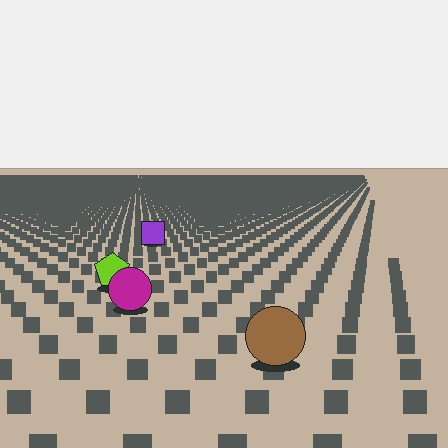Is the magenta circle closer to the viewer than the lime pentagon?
Yes. The magenta circle is closer — you can tell from the texture gradient: the ground texture is coarser near it.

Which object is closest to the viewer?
The brown circle is closest. The texture marks near it are larger and more spread out.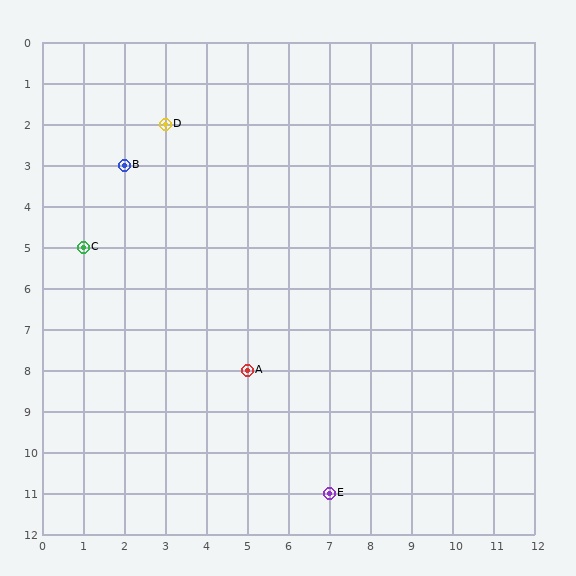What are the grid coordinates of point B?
Point B is at grid coordinates (2, 3).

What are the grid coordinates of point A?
Point A is at grid coordinates (5, 8).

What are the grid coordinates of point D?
Point D is at grid coordinates (3, 2).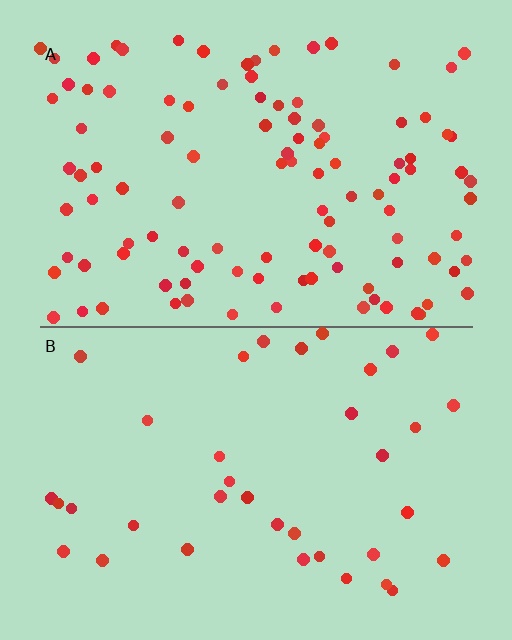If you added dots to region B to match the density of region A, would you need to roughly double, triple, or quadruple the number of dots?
Approximately triple.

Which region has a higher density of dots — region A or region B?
A (the top).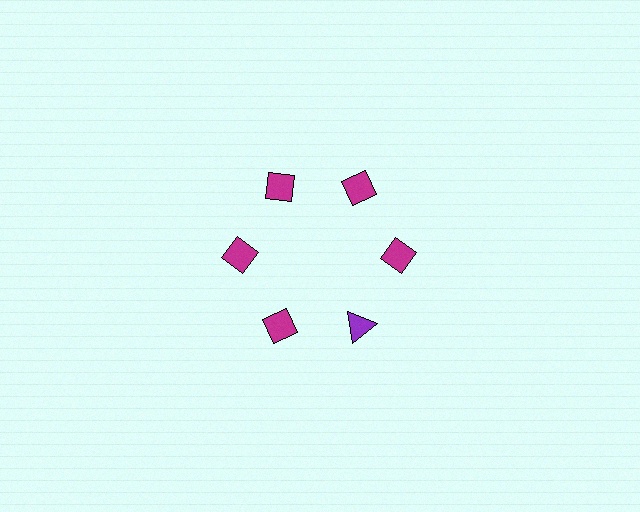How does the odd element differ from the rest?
It differs in both color (purple instead of magenta) and shape (triangle instead of diamond).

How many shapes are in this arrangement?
There are 6 shapes arranged in a ring pattern.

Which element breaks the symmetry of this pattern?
The purple triangle at roughly the 5 o'clock position breaks the symmetry. All other shapes are magenta diamonds.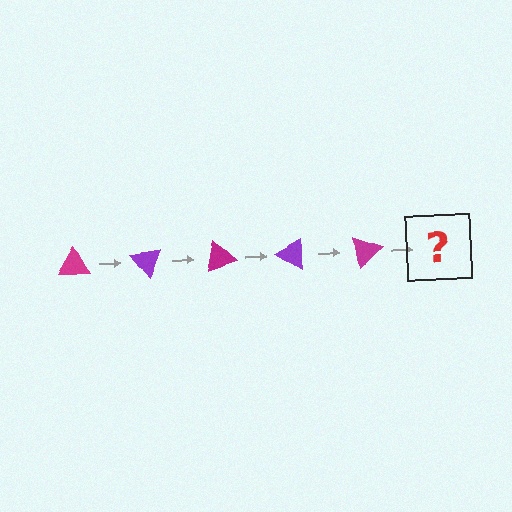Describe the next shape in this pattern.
It should be a purple triangle, rotated 250 degrees from the start.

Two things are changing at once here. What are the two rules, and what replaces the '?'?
The two rules are that it rotates 50 degrees each step and the color cycles through magenta and purple. The '?' should be a purple triangle, rotated 250 degrees from the start.